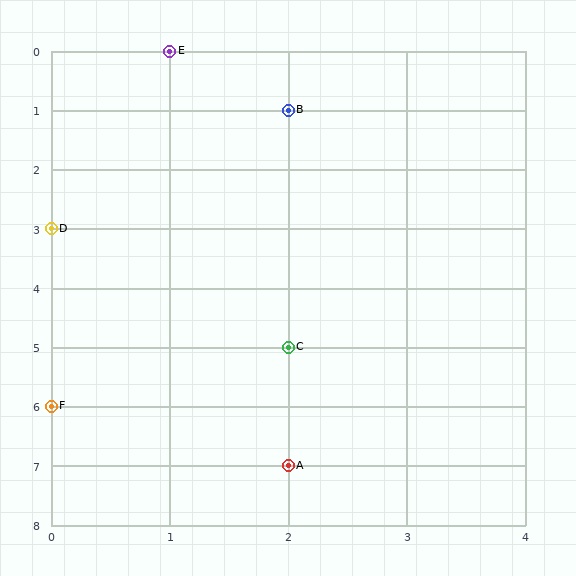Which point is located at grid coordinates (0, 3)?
Point D is at (0, 3).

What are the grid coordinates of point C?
Point C is at grid coordinates (2, 5).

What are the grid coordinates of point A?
Point A is at grid coordinates (2, 7).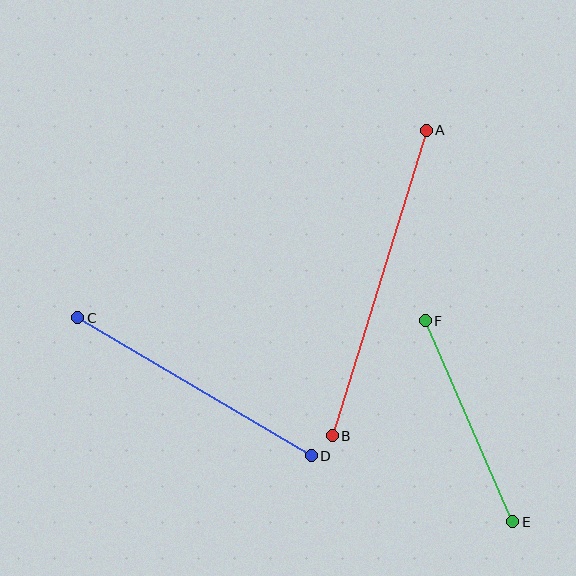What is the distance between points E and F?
The distance is approximately 219 pixels.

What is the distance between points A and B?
The distance is approximately 320 pixels.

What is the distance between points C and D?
The distance is approximately 271 pixels.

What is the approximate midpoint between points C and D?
The midpoint is at approximately (195, 387) pixels.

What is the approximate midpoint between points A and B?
The midpoint is at approximately (379, 283) pixels.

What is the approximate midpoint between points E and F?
The midpoint is at approximately (469, 421) pixels.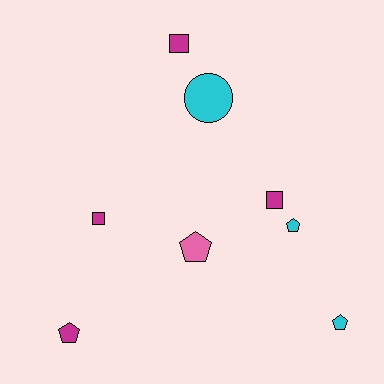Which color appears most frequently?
Magenta, with 4 objects.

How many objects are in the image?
There are 8 objects.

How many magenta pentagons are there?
There is 1 magenta pentagon.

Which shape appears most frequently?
Pentagon, with 4 objects.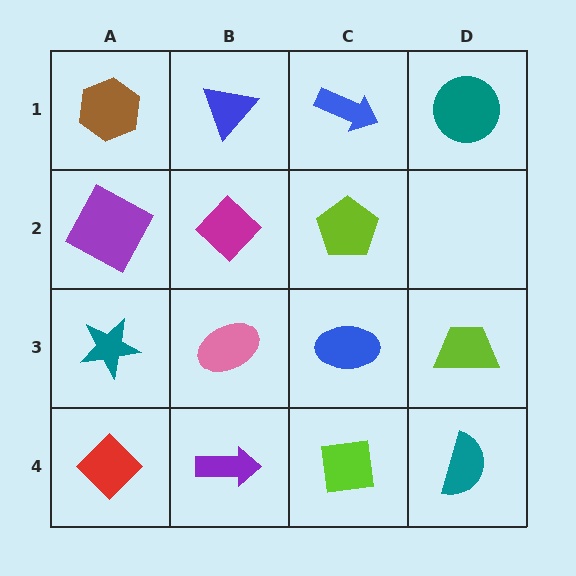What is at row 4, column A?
A red diamond.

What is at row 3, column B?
A pink ellipse.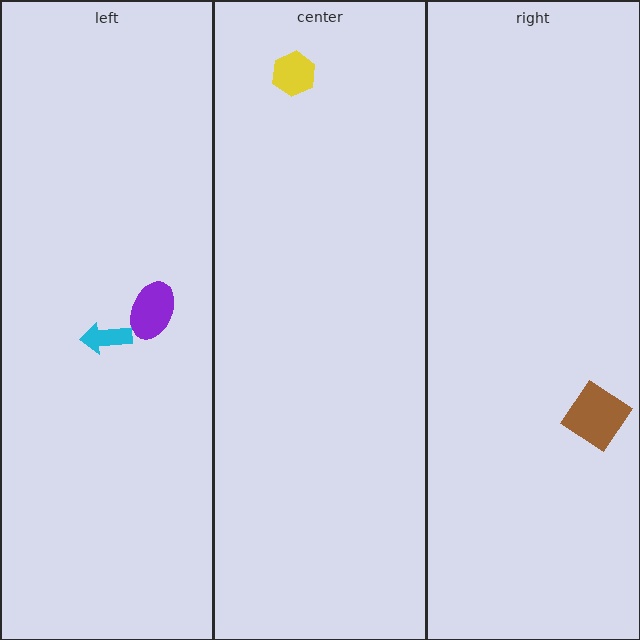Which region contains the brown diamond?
The right region.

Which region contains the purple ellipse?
The left region.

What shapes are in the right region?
The brown diamond.